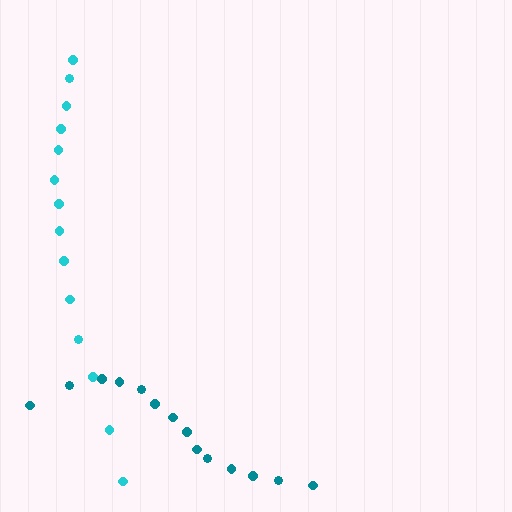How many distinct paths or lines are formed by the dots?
There are 2 distinct paths.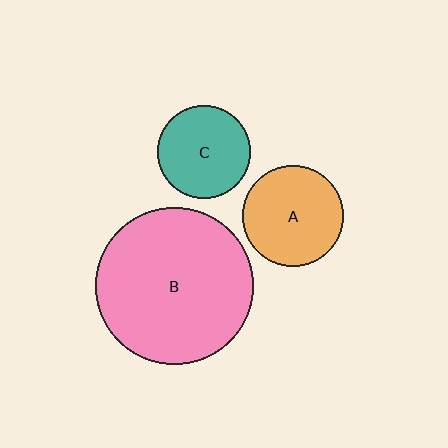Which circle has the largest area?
Circle B (pink).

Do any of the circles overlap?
No, none of the circles overlap.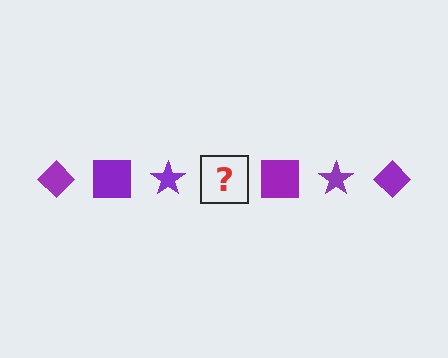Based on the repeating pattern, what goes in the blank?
The blank should be a purple diamond.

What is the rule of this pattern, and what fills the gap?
The rule is that the pattern cycles through diamond, square, star shapes in purple. The gap should be filled with a purple diamond.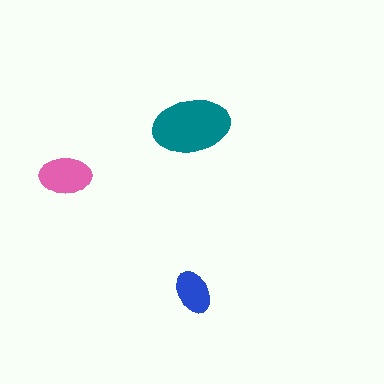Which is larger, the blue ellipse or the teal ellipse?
The teal one.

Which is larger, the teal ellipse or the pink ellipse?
The teal one.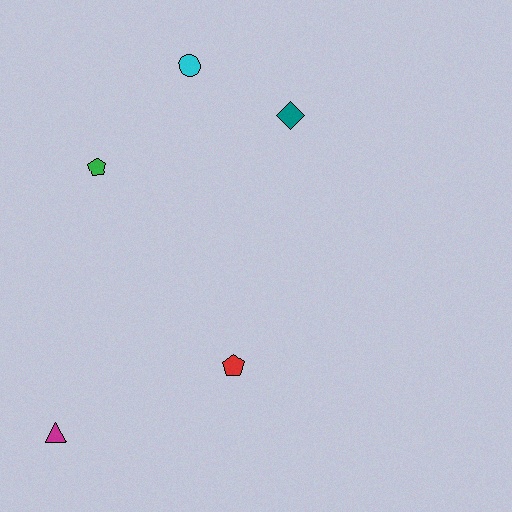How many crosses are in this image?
There are no crosses.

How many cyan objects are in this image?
There is 1 cyan object.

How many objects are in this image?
There are 5 objects.